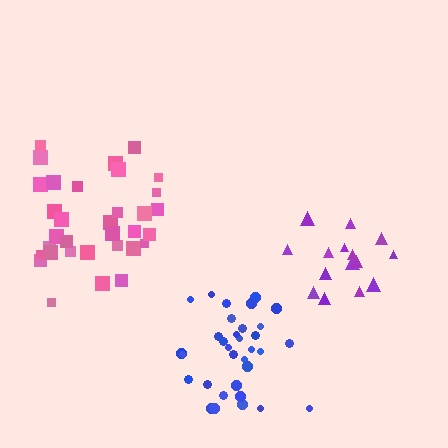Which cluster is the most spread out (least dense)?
Pink.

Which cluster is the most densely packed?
Blue.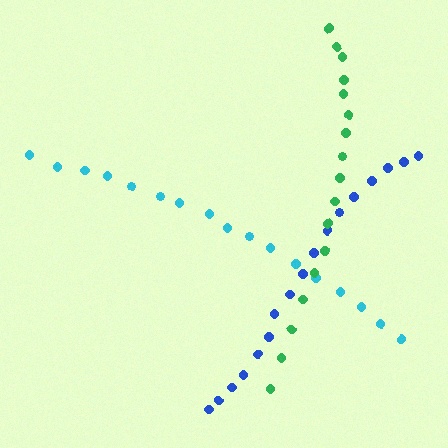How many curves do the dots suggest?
There are 3 distinct paths.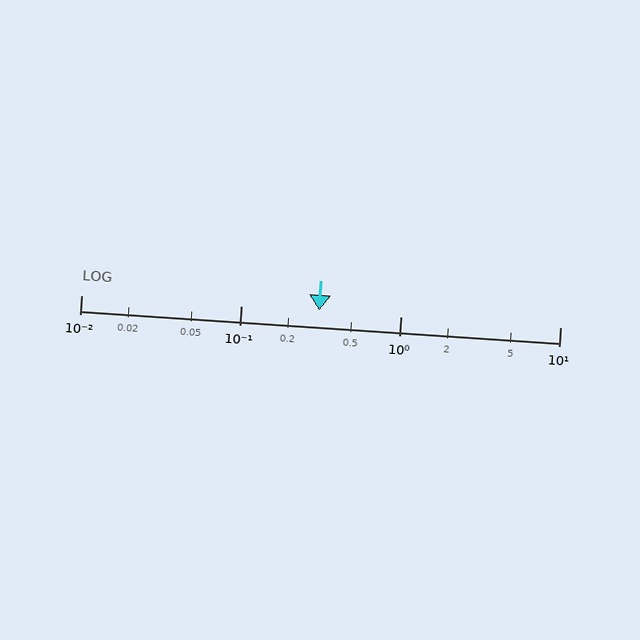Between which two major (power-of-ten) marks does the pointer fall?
The pointer is between 0.1 and 1.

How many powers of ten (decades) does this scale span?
The scale spans 3 decades, from 0.01 to 10.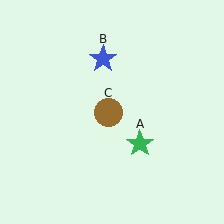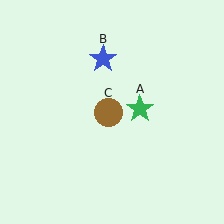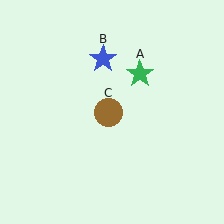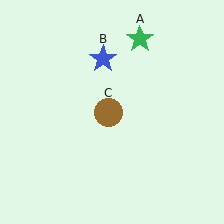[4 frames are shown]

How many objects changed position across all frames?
1 object changed position: green star (object A).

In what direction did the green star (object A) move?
The green star (object A) moved up.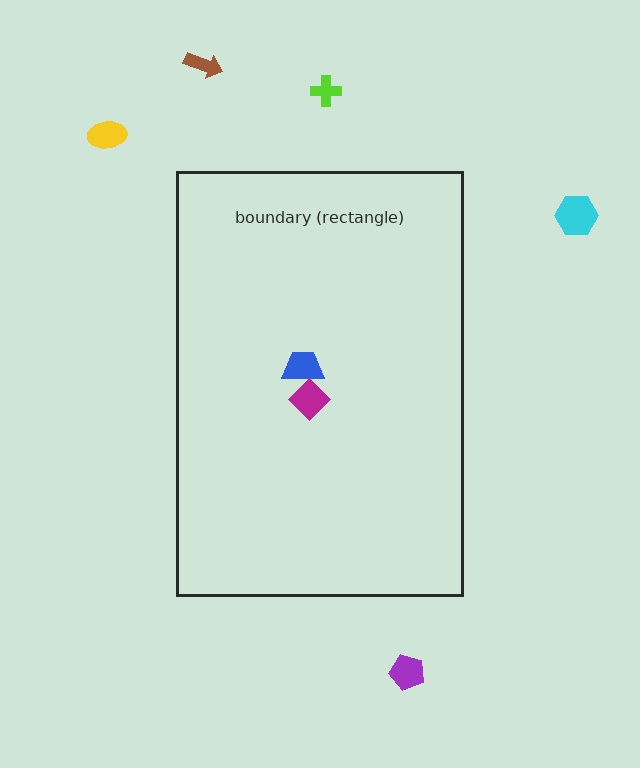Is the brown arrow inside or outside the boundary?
Outside.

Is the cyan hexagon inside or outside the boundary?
Outside.